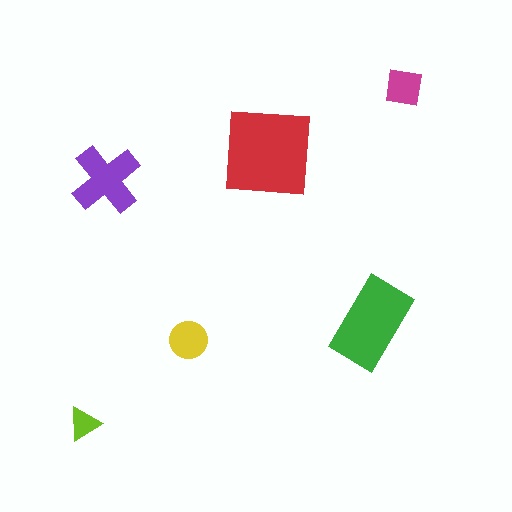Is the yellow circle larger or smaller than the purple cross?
Smaller.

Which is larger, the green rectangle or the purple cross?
The green rectangle.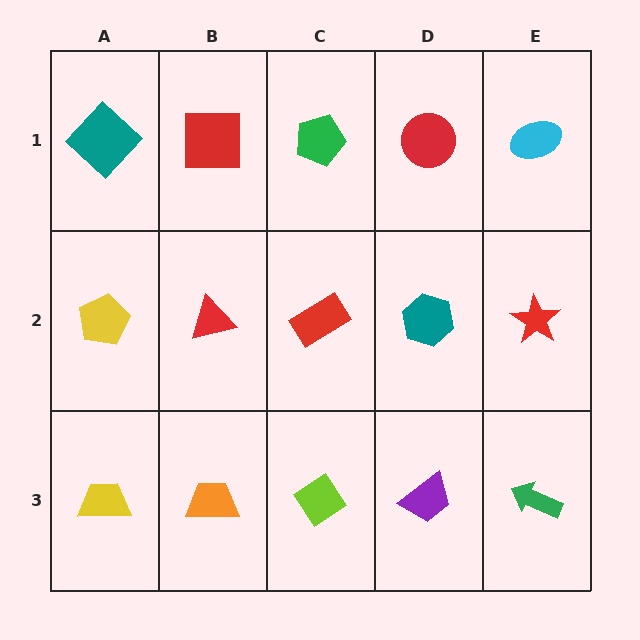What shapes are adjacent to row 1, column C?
A red rectangle (row 2, column C), a red square (row 1, column B), a red circle (row 1, column D).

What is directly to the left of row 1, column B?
A teal diamond.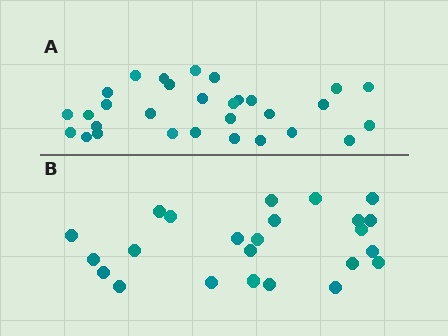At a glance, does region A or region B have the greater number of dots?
Region A (the top region) has more dots.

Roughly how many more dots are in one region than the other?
Region A has about 6 more dots than region B.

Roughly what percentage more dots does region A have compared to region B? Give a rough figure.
About 25% more.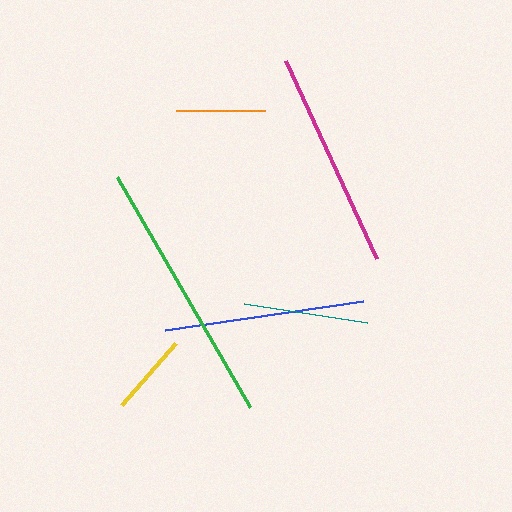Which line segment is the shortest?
The yellow line is the shortest at approximately 83 pixels.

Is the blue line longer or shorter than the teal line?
The blue line is longer than the teal line.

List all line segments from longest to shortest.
From longest to shortest: green, magenta, blue, teal, orange, yellow.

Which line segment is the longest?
The green line is the longest at approximately 265 pixels.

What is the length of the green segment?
The green segment is approximately 265 pixels long.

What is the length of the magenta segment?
The magenta segment is approximately 218 pixels long.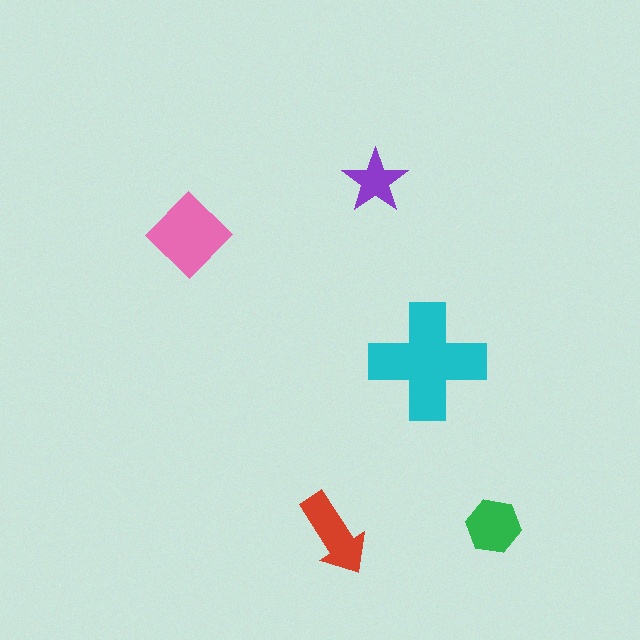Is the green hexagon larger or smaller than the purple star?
Larger.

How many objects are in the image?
There are 5 objects in the image.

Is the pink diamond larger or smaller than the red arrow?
Larger.